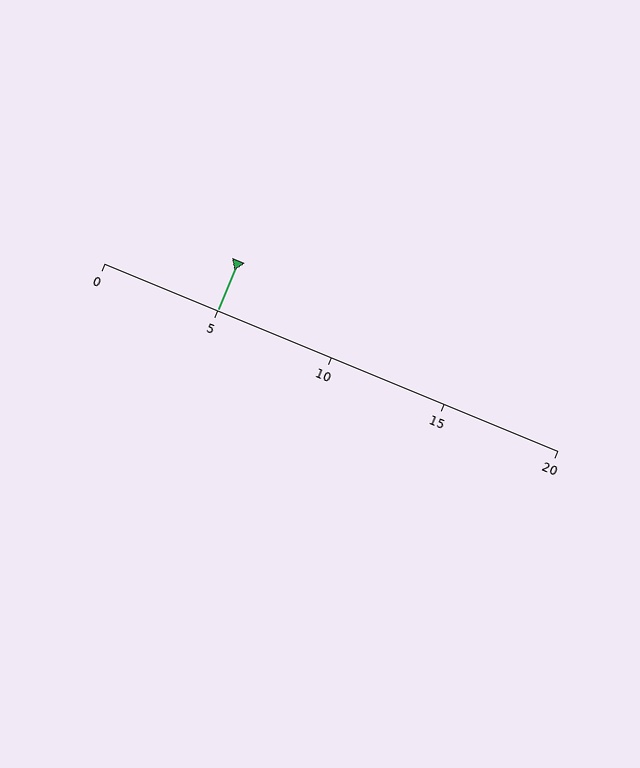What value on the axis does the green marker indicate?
The marker indicates approximately 5.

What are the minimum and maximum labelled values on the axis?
The axis runs from 0 to 20.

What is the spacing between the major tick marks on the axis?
The major ticks are spaced 5 apart.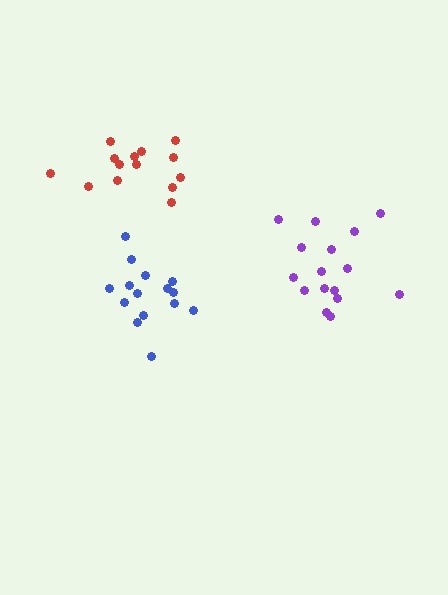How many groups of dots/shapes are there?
There are 3 groups.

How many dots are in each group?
Group 1: 16 dots, Group 2: 15 dots, Group 3: 14 dots (45 total).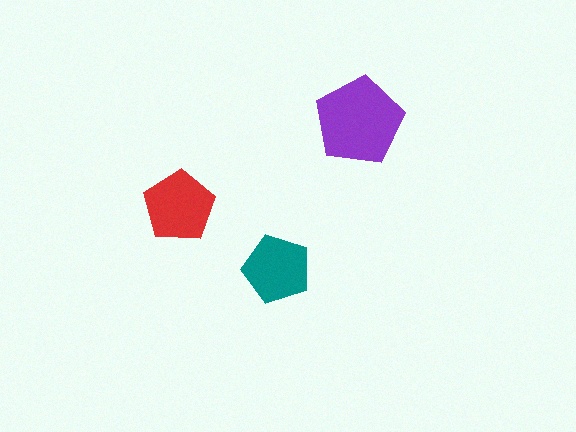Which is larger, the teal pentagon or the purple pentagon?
The purple one.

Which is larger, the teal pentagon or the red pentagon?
The red one.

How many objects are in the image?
There are 3 objects in the image.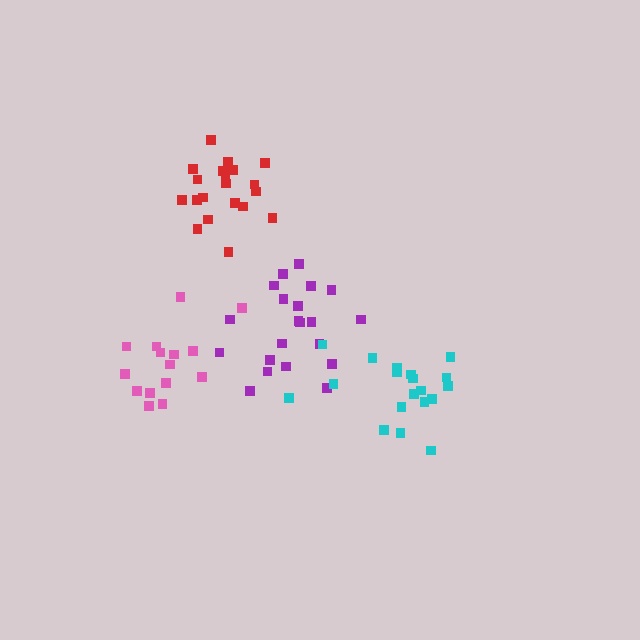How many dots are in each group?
Group 1: 21 dots, Group 2: 19 dots, Group 3: 20 dots, Group 4: 15 dots (75 total).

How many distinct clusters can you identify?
There are 4 distinct clusters.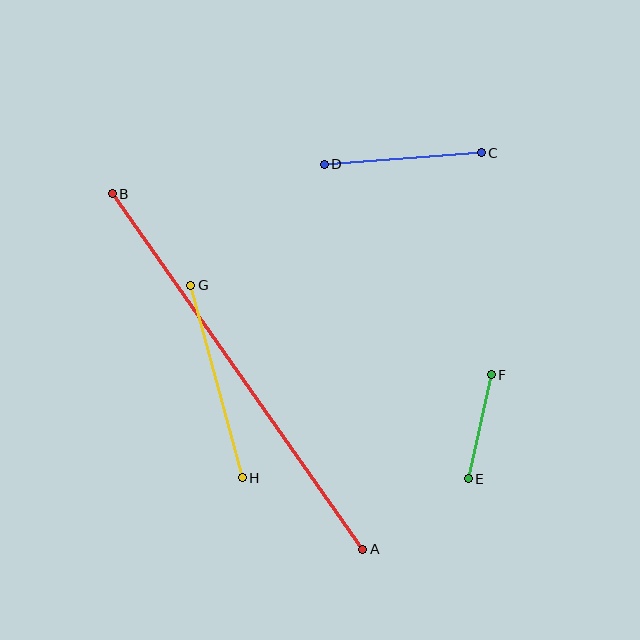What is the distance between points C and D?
The distance is approximately 157 pixels.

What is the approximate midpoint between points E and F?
The midpoint is at approximately (480, 427) pixels.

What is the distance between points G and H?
The distance is approximately 199 pixels.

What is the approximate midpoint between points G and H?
The midpoint is at approximately (217, 381) pixels.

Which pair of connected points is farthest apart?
Points A and B are farthest apart.